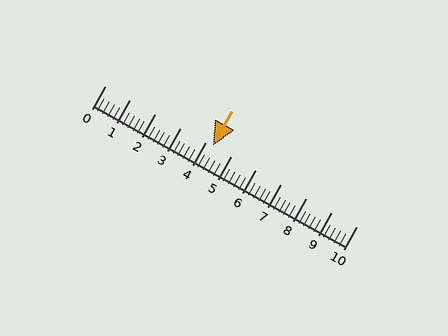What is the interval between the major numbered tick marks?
The major tick marks are spaced 1 units apart.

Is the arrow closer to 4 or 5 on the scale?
The arrow is closer to 4.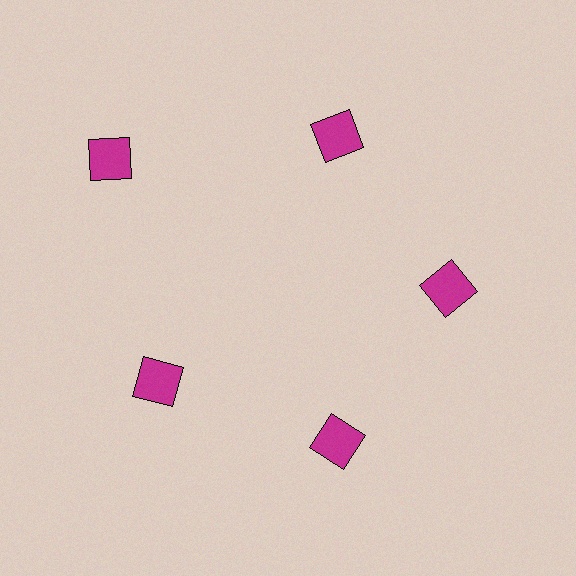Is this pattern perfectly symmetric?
No. The 5 magenta squares are arranged in a ring, but one element near the 10 o'clock position is pushed outward from the center, breaking the 5-fold rotational symmetry.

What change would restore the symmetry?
The symmetry would be restored by moving it inward, back onto the ring so that all 5 squares sit at equal angles and equal distance from the center.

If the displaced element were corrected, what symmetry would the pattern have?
It would have 5-fold rotational symmetry — the pattern would map onto itself every 72 degrees.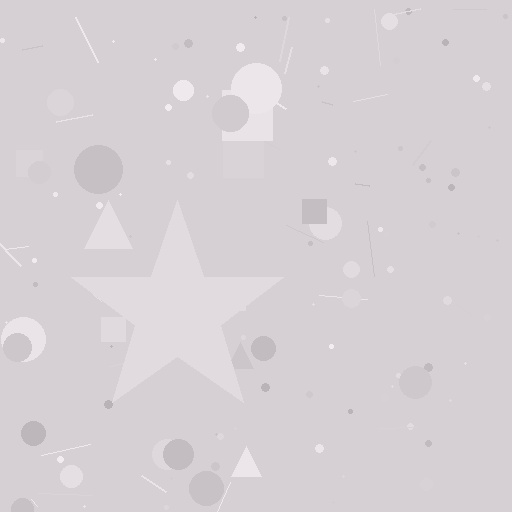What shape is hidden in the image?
A star is hidden in the image.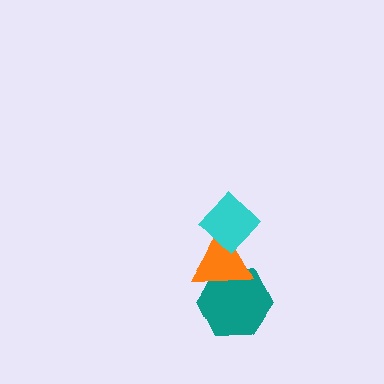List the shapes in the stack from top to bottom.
From top to bottom: the cyan diamond, the orange triangle, the teal hexagon.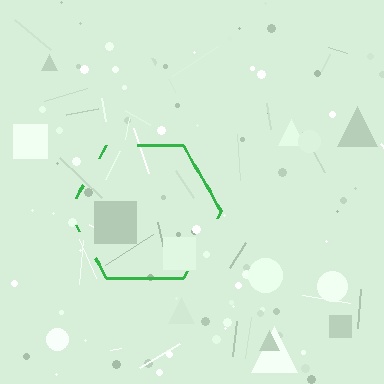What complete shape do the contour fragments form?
The contour fragments form a hexagon.